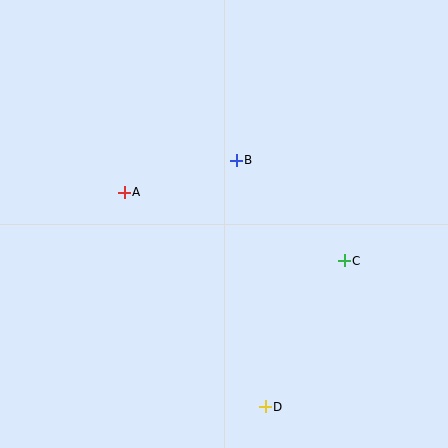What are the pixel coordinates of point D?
Point D is at (265, 407).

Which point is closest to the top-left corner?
Point A is closest to the top-left corner.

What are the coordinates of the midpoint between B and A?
The midpoint between B and A is at (180, 176).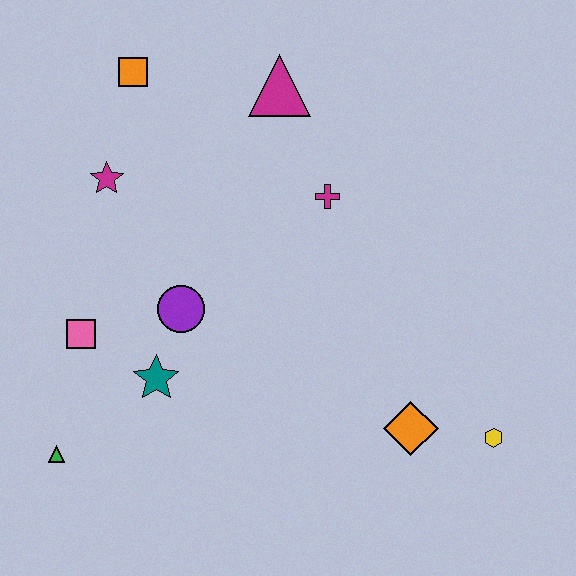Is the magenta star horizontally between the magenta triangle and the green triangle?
Yes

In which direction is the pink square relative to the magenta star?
The pink square is below the magenta star.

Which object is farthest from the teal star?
The yellow hexagon is farthest from the teal star.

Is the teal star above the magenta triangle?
No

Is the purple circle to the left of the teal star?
No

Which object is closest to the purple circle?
The teal star is closest to the purple circle.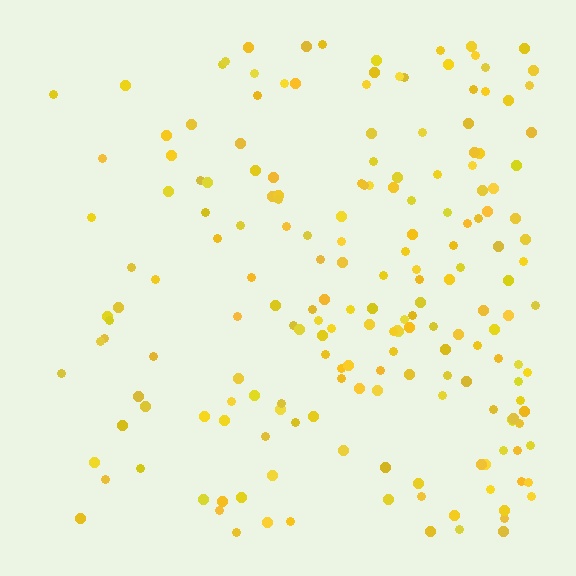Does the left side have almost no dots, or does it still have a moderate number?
Still a moderate number, just noticeably fewer than the right.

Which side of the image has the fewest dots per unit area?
The left.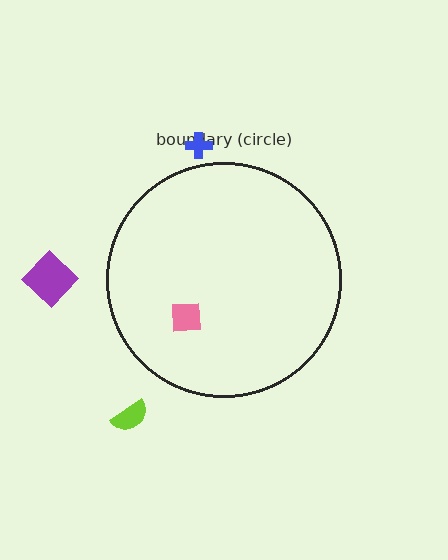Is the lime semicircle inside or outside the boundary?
Outside.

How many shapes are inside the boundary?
1 inside, 3 outside.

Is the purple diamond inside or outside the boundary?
Outside.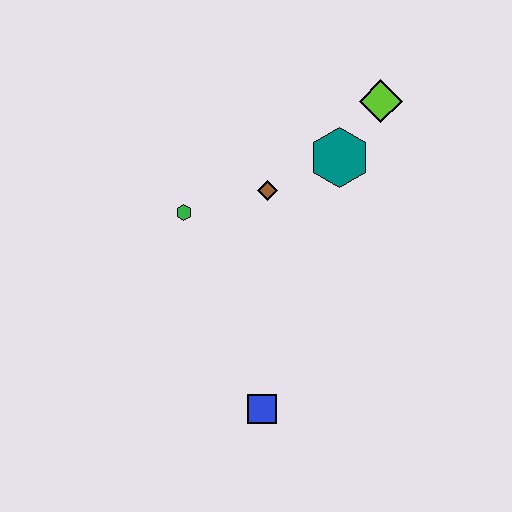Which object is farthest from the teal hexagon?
The blue square is farthest from the teal hexagon.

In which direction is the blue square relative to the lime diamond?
The blue square is below the lime diamond.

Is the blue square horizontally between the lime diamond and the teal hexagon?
No